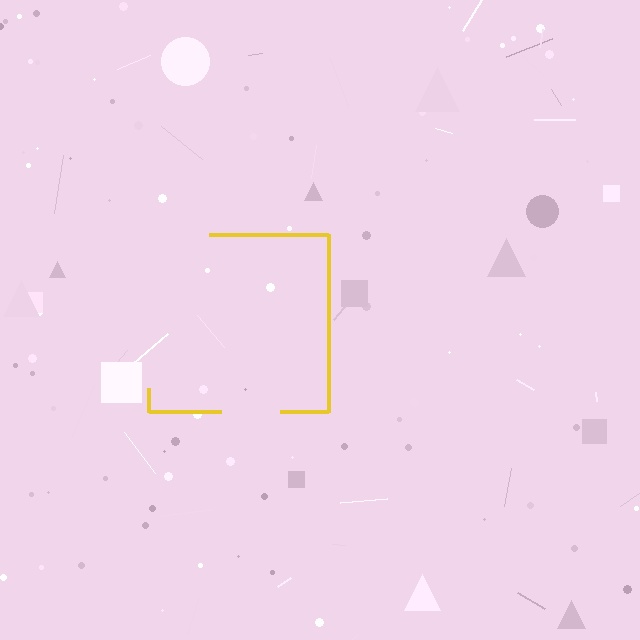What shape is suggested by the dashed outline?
The dashed outline suggests a square.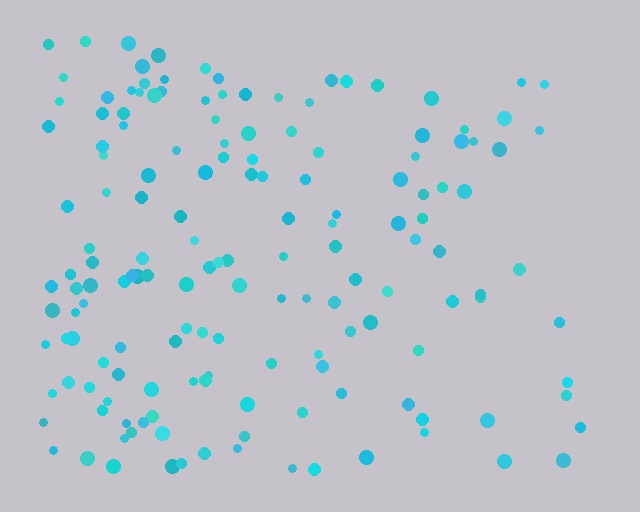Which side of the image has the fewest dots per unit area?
The right.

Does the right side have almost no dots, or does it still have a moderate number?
Still a moderate number, just noticeably fewer than the left.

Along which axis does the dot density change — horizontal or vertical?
Horizontal.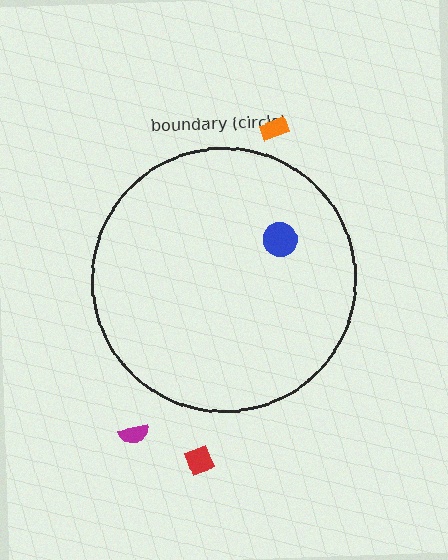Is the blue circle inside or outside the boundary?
Inside.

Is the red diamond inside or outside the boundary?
Outside.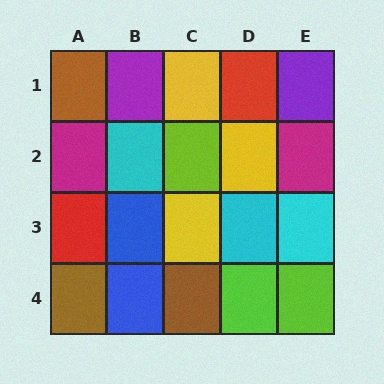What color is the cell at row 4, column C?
Brown.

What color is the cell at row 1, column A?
Brown.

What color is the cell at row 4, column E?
Lime.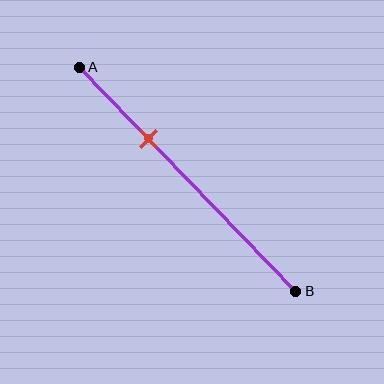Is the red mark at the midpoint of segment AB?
No, the mark is at about 30% from A, not at the 50% midpoint.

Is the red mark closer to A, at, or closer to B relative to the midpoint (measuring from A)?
The red mark is closer to point A than the midpoint of segment AB.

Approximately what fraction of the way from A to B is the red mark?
The red mark is approximately 30% of the way from A to B.